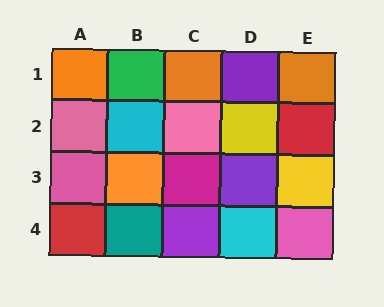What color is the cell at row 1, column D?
Purple.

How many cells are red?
2 cells are red.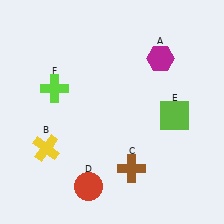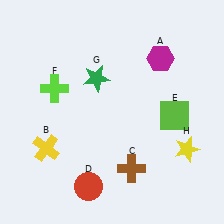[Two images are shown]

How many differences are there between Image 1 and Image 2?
There are 2 differences between the two images.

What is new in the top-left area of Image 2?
A green star (G) was added in the top-left area of Image 2.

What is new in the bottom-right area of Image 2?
A yellow star (H) was added in the bottom-right area of Image 2.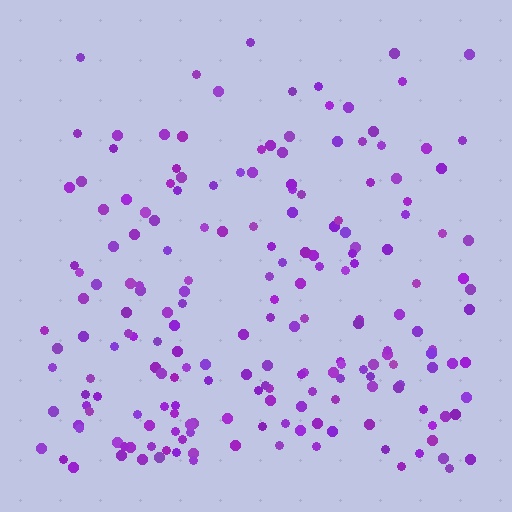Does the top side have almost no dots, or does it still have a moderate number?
Still a moderate number, just noticeably fewer than the bottom.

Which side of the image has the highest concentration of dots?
The bottom.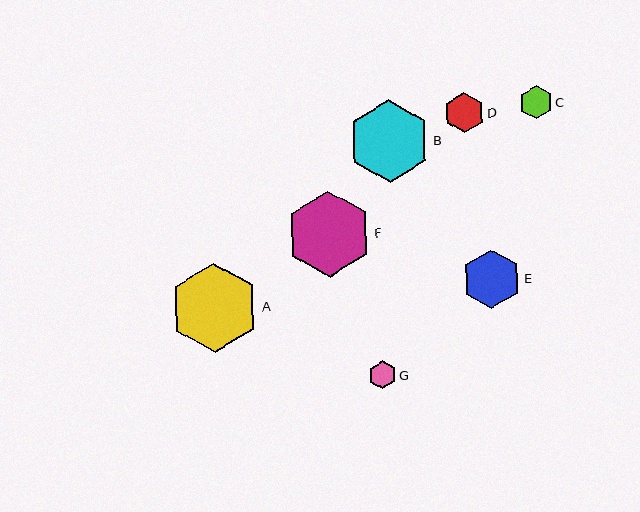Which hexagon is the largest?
Hexagon A is the largest with a size of approximately 89 pixels.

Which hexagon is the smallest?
Hexagon G is the smallest with a size of approximately 28 pixels.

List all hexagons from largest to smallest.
From largest to smallest: A, F, B, E, D, C, G.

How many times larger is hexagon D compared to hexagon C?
Hexagon D is approximately 1.2 times the size of hexagon C.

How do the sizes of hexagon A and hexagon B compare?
Hexagon A and hexagon B are approximately the same size.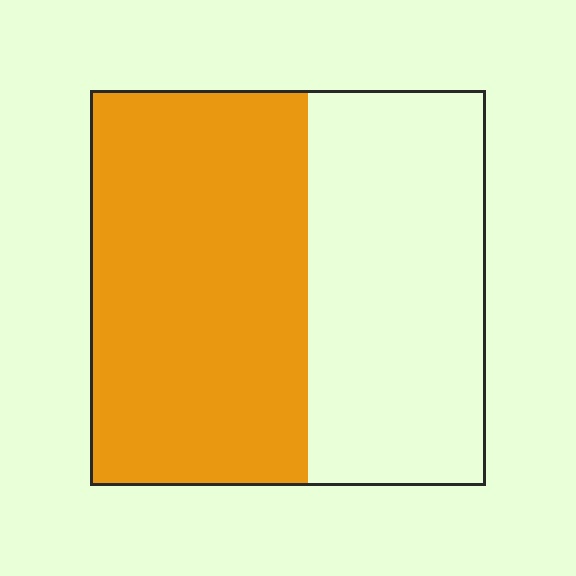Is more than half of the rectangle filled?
Yes.